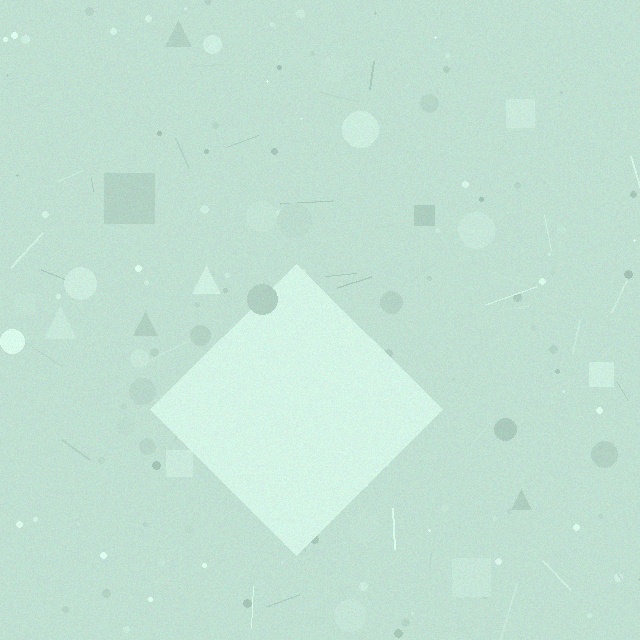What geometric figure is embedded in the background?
A diamond is embedded in the background.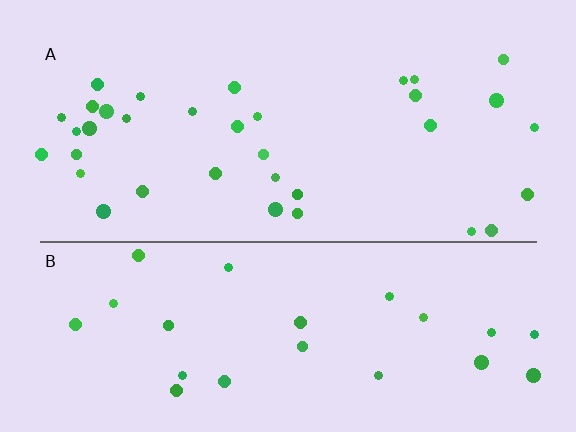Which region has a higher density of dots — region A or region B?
A (the top).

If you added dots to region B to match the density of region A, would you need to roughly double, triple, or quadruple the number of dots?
Approximately double.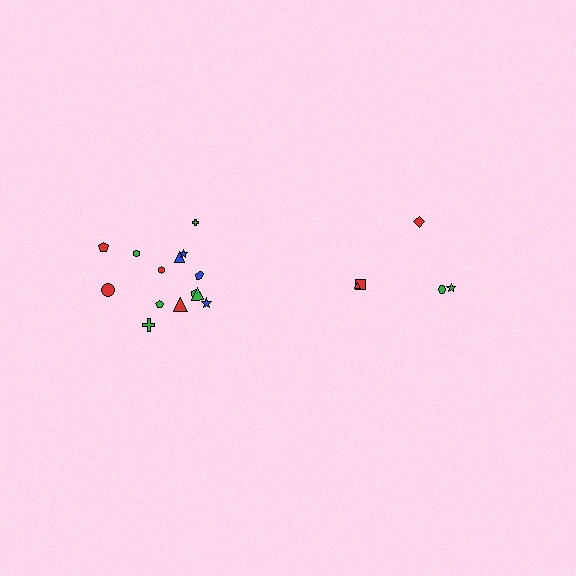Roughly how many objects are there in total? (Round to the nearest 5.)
Roughly 20 objects in total.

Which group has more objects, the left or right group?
The left group.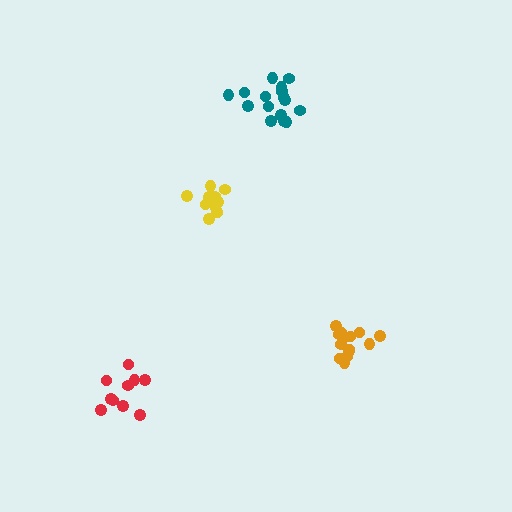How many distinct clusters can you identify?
There are 4 distinct clusters.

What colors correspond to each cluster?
The clusters are colored: yellow, red, orange, teal.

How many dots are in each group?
Group 1: 11 dots, Group 2: 10 dots, Group 3: 14 dots, Group 4: 16 dots (51 total).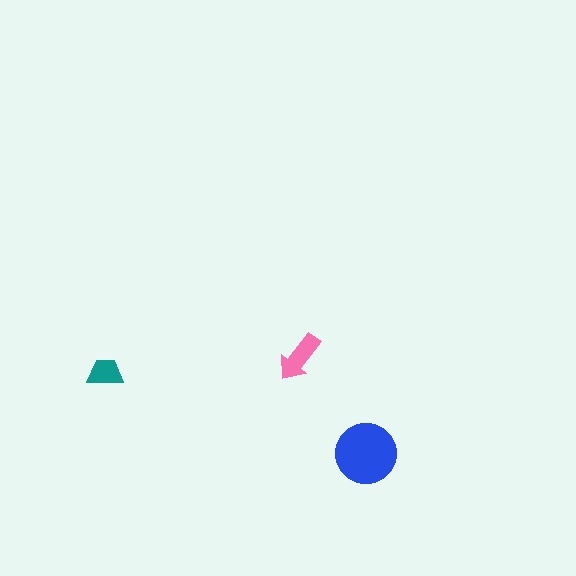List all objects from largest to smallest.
The blue circle, the pink arrow, the teal trapezoid.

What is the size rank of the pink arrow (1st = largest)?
2nd.